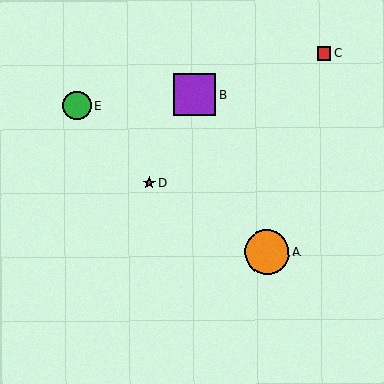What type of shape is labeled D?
Shape D is a magenta star.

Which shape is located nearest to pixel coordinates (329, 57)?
The red square (labeled C) at (324, 53) is nearest to that location.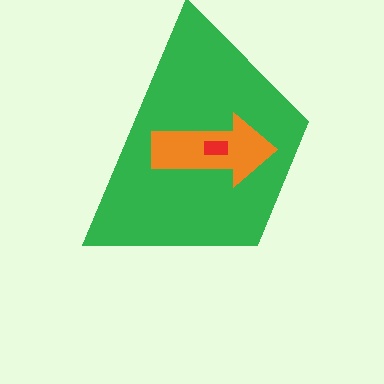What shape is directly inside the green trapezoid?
The orange arrow.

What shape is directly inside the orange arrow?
The red rectangle.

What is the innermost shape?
The red rectangle.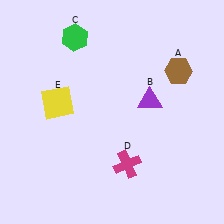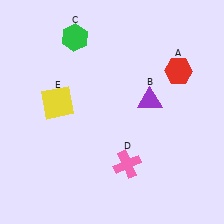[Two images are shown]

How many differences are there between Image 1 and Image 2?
There are 2 differences between the two images.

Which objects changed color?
A changed from brown to red. D changed from magenta to pink.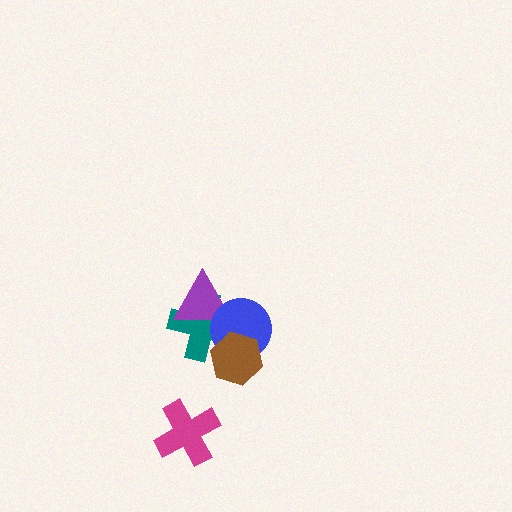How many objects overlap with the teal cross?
3 objects overlap with the teal cross.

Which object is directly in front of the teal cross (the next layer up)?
The purple triangle is directly in front of the teal cross.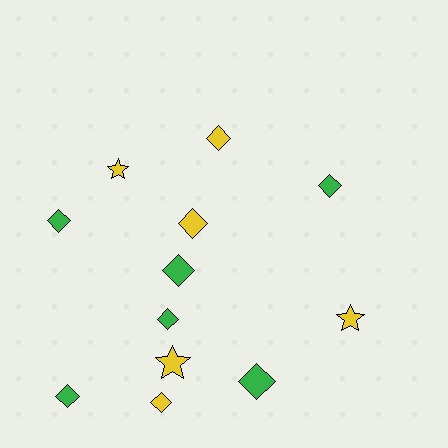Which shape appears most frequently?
Diamond, with 9 objects.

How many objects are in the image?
There are 12 objects.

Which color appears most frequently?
Yellow, with 6 objects.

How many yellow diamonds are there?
There are 3 yellow diamonds.